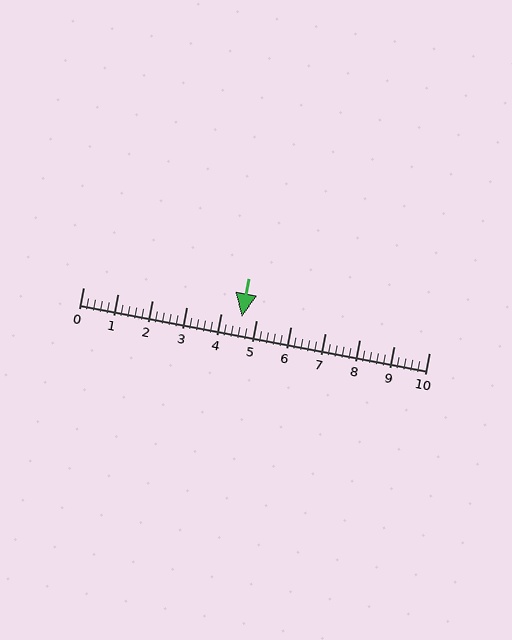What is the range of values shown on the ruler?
The ruler shows values from 0 to 10.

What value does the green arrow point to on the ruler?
The green arrow points to approximately 4.6.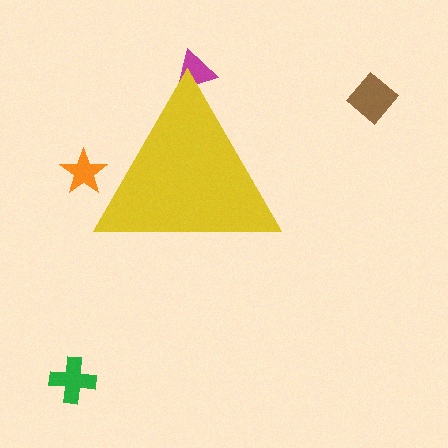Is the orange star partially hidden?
Yes, the orange star is partially hidden behind the yellow triangle.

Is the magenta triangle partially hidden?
Yes, the magenta triangle is partially hidden behind the yellow triangle.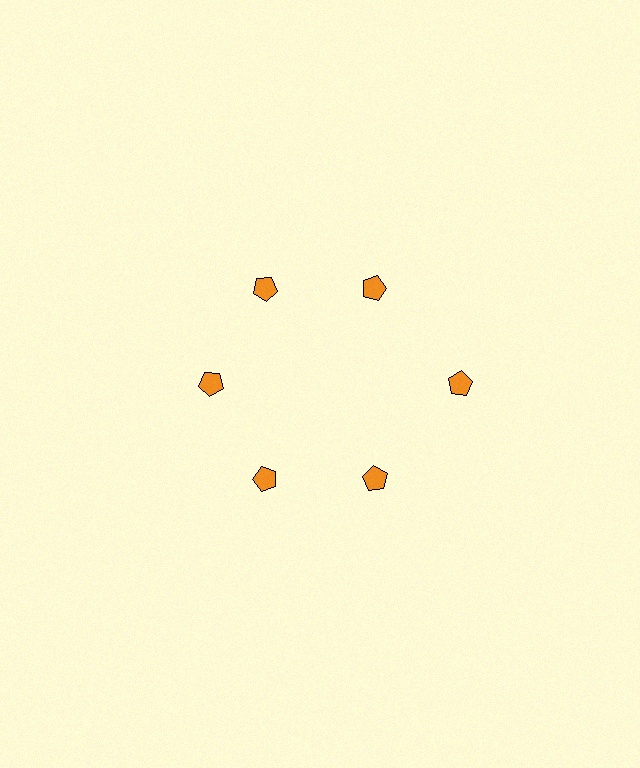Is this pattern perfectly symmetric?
No. The 6 orange pentagons are arranged in a ring, but one element near the 3 o'clock position is pushed outward from the center, breaking the 6-fold rotational symmetry.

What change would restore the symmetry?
The symmetry would be restored by moving it inward, back onto the ring so that all 6 pentagons sit at equal angles and equal distance from the center.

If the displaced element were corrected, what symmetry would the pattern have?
It would have 6-fold rotational symmetry — the pattern would map onto itself every 60 degrees.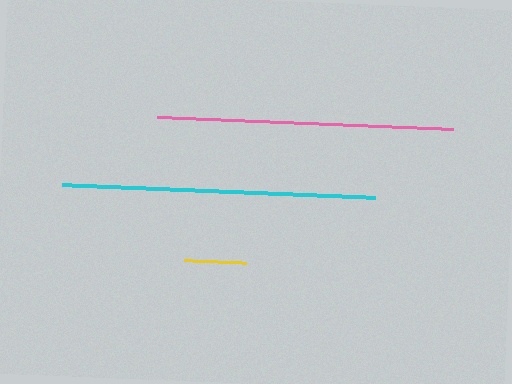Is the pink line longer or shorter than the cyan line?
The cyan line is longer than the pink line.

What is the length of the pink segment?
The pink segment is approximately 296 pixels long.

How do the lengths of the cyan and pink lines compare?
The cyan and pink lines are approximately the same length.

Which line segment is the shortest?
The yellow line is the shortest at approximately 62 pixels.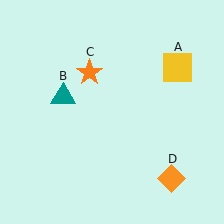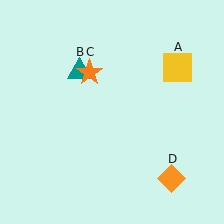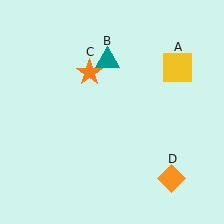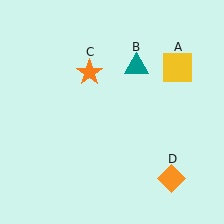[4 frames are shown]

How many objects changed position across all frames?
1 object changed position: teal triangle (object B).